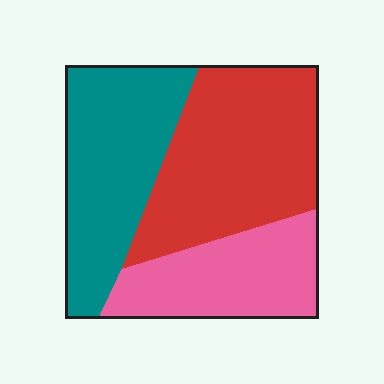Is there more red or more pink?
Red.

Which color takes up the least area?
Pink, at roughly 25%.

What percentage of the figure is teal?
Teal takes up about one third (1/3) of the figure.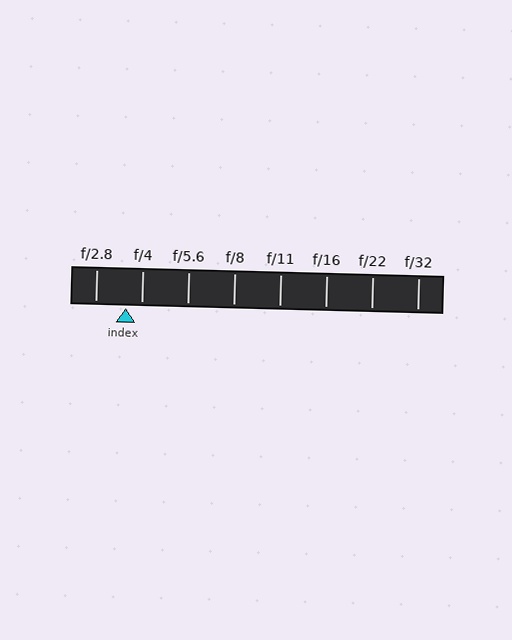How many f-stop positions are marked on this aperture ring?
There are 8 f-stop positions marked.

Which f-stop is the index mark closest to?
The index mark is closest to f/4.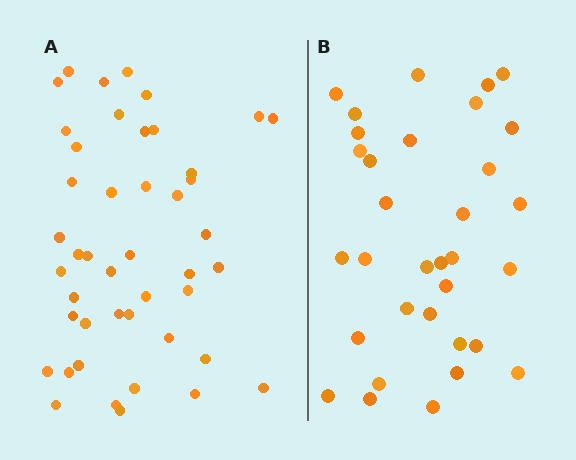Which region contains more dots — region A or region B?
Region A (the left region) has more dots.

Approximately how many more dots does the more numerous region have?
Region A has roughly 12 or so more dots than region B.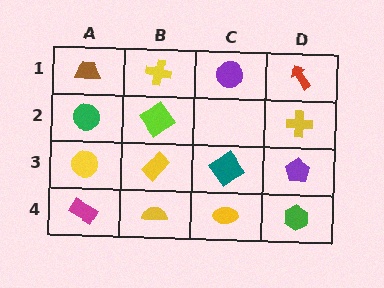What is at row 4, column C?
A yellow ellipse.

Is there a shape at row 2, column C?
No, that cell is empty.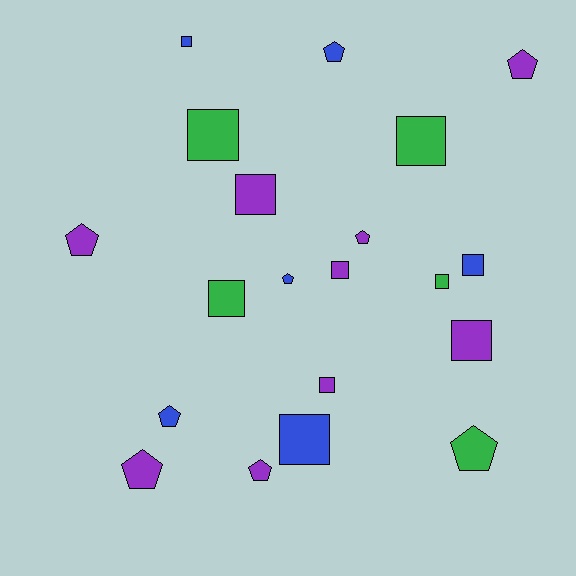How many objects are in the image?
There are 20 objects.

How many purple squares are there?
There are 4 purple squares.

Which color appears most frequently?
Purple, with 9 objects.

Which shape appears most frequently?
Square, with 11 objects.